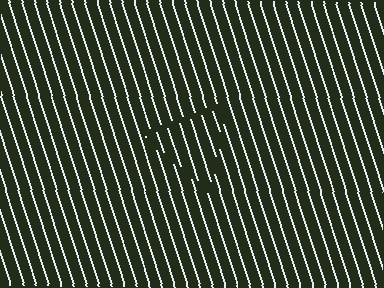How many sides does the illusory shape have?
3 sides — the line-ends trace a triangle.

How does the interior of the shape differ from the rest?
The interior of the shape contains the same grating, shifted by half a period — the contour is defined by the phase discontinuity where line-ends from the inner and outer gratings abut.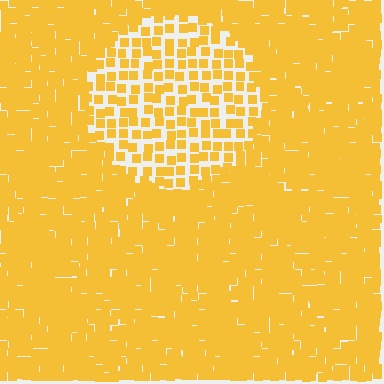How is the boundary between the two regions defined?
The boundary is defined by a change in element density (approximately 2.2x ratio). All elements are the same color, size, and shape.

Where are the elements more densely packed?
The elements are more densely packed outside the circle boundary.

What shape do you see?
I see a circle.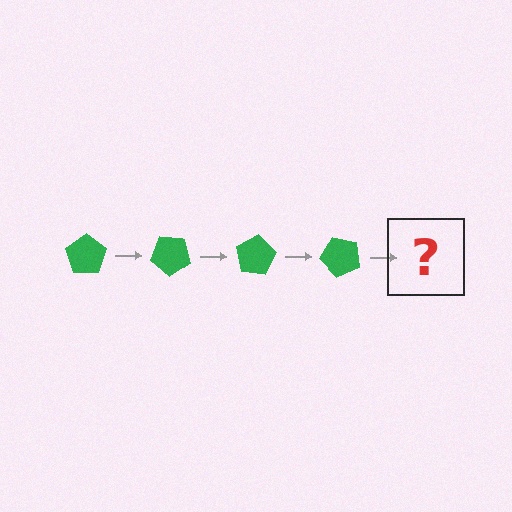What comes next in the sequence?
The next element should be a green pentagon rotated 160 degrees.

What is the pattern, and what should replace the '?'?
The pattern is that the pentagon rotates 40 degrees each step. The '?' should be a green pentagon rotated 160 degrees.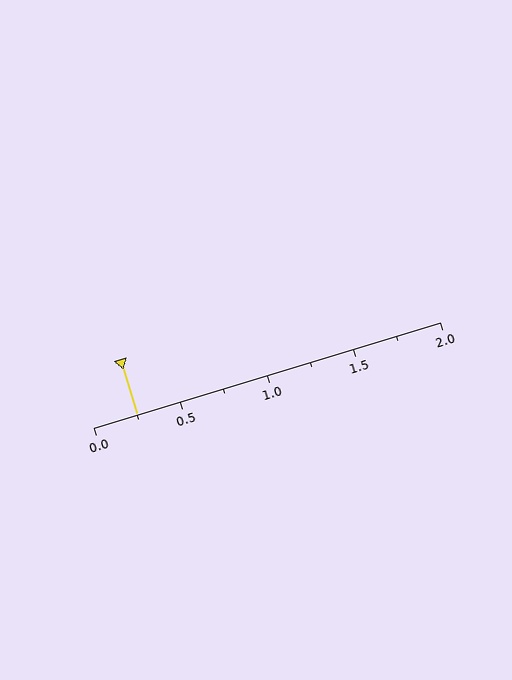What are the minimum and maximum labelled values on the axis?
The axis runs from 0.0 to 2.0.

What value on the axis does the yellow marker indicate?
The marker indicates approximately 0.25.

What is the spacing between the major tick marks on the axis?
The major ticks are spaced 0.5 apart.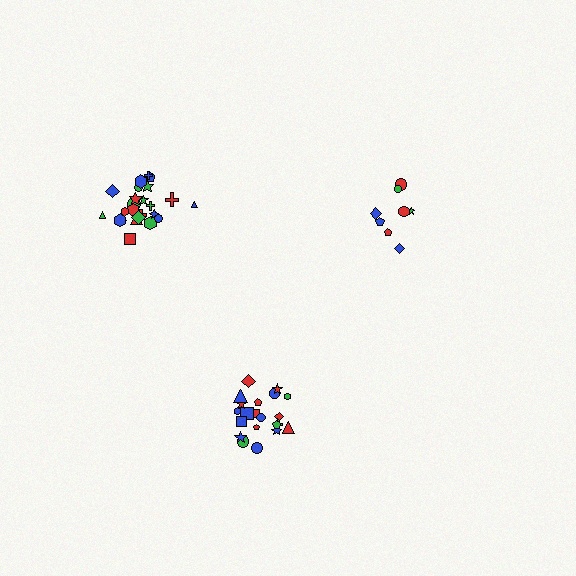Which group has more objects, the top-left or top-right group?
The top-left group.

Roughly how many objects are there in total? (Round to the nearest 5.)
Roughly 55 objects in total.